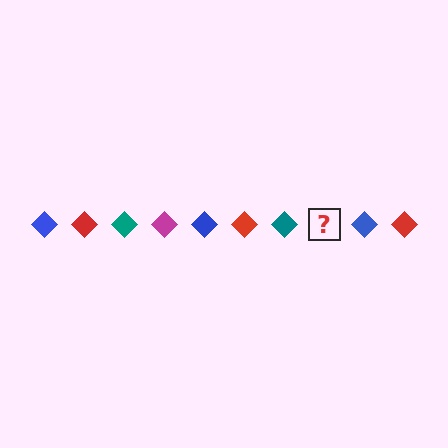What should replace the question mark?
The question mark should be replaced with a magenta diamond.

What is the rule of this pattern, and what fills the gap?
The rule is that the pattern cycles through blue, red, teal, magenta diamonds. The gap should be filled with a magenta diamond.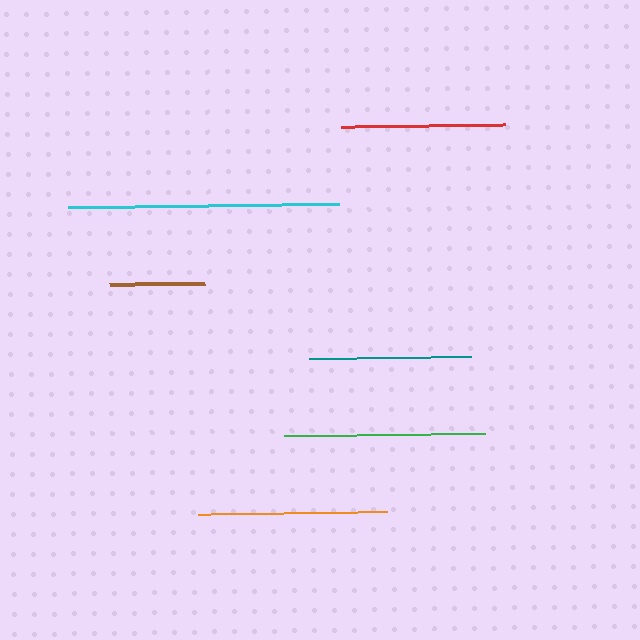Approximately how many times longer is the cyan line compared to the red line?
The cyan line is approximately 1.7 times the length of the red line.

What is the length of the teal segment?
The teal segment is approximately 163 pixels long.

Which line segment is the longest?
The cyan line is the longest at approximately 271 pixels.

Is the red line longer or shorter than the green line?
The green line is longer than the red line.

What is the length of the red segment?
The red segment is approximately 164 pixels long.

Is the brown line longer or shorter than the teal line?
The teal line is longer than the brown line.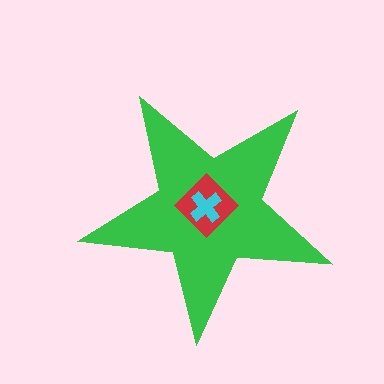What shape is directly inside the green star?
The red diamond.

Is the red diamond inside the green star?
Yes.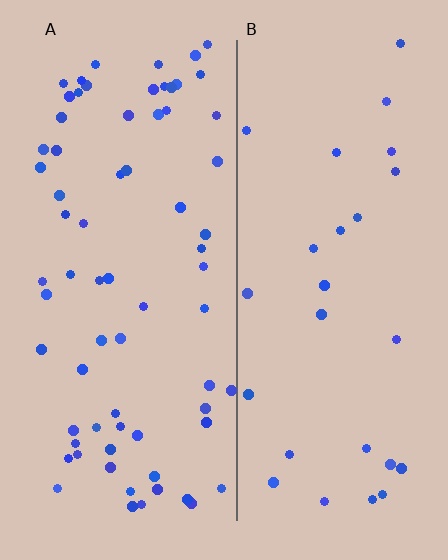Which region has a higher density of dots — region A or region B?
A (the left).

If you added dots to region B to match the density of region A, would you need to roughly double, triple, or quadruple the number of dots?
Approximately triple.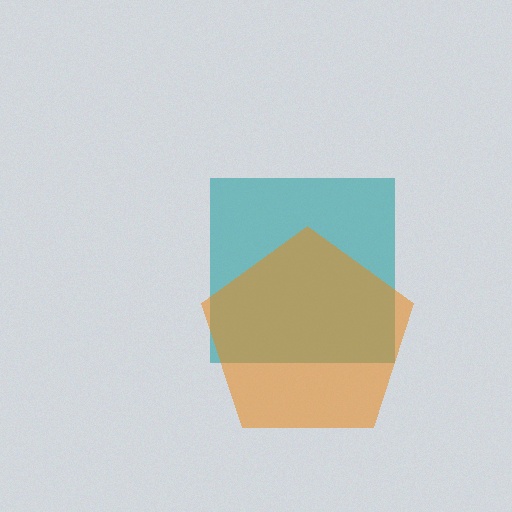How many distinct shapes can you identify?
There are 2 distinct shapes: a teal square, an orange pentagon.